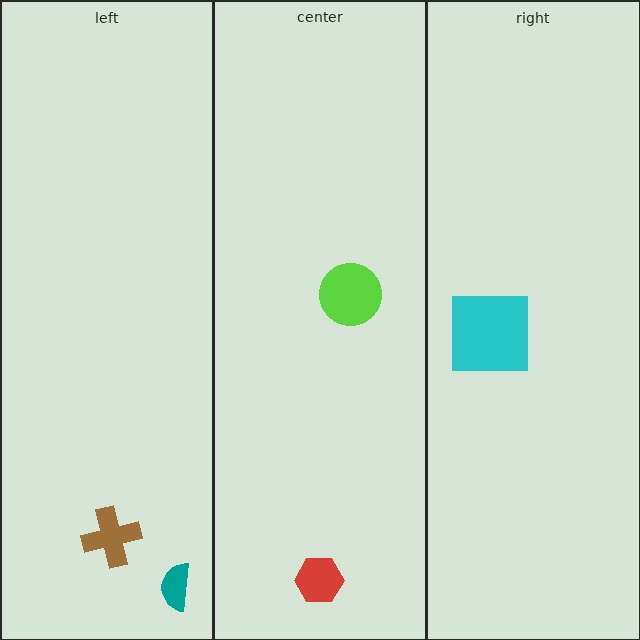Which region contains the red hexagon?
The center region.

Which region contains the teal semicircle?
The left region.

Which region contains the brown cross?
The left region.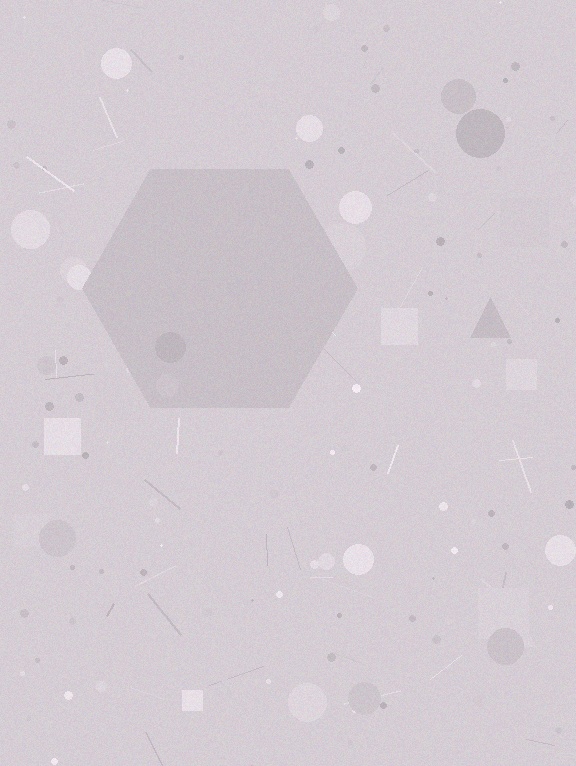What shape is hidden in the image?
A hexagon is hidden in the image.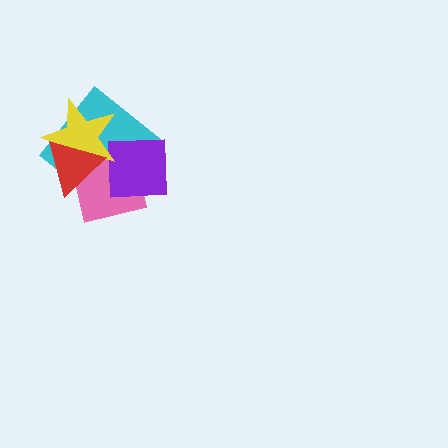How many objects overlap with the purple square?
2 objects overlap with the purple square.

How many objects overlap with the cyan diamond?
4 objects overlap with the cyan diamond.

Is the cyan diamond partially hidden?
Yes, it is partially covered by another shape.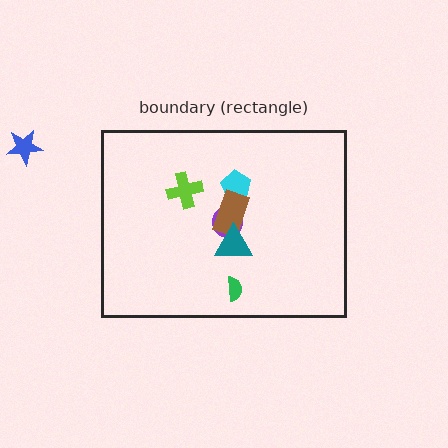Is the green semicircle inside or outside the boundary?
Inside.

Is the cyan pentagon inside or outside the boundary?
Inside.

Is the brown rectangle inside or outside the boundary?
Inside.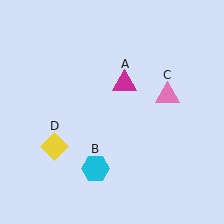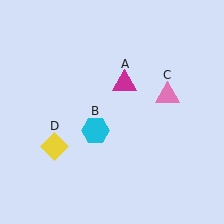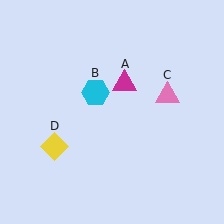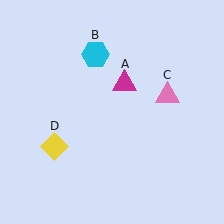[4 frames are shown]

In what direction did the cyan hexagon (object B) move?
The cyan hexagon (object B) moved up.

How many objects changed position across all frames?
1 object changed position: cyan hexagon (object B).